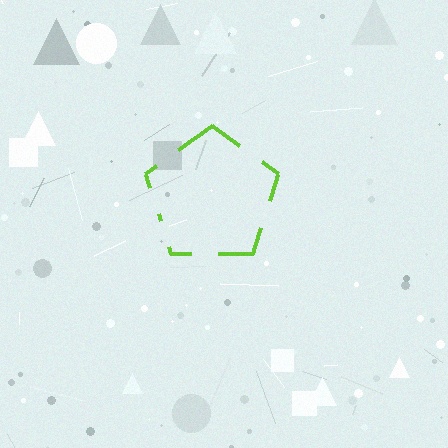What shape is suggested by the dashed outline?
The dashed outline suggests a pentagon.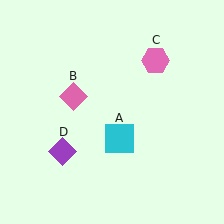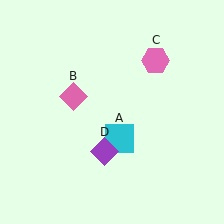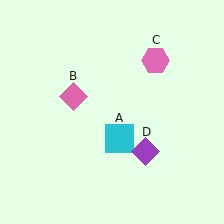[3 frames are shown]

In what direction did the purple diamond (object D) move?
The purple diamond (object D) moved right.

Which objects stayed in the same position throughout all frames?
Cyan square (object A) and pink diamond (object B) and pink hexagon (object C) remained stationary.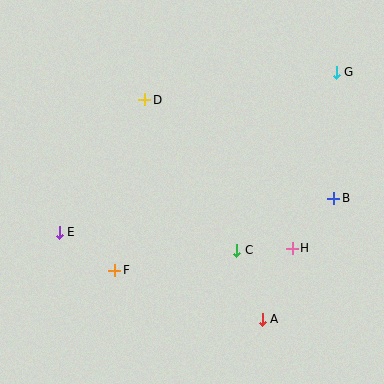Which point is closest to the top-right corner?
Point G is closest to the top-right corner.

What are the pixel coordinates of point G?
Point G is at (336, 72).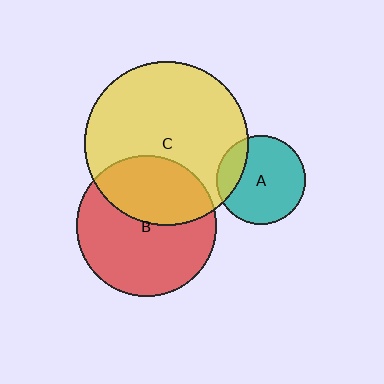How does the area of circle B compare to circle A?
Approximately 2.4 times.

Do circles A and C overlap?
Yes.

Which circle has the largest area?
Circle C (yellow).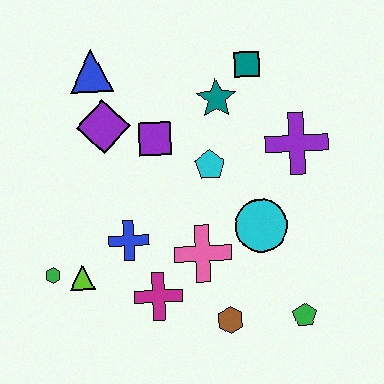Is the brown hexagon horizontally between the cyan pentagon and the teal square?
Yes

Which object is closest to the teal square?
The teal star is closest to the teal square.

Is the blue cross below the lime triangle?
No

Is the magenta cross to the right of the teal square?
No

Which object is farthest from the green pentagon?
The blue triangle is farthest from the green pentagon.